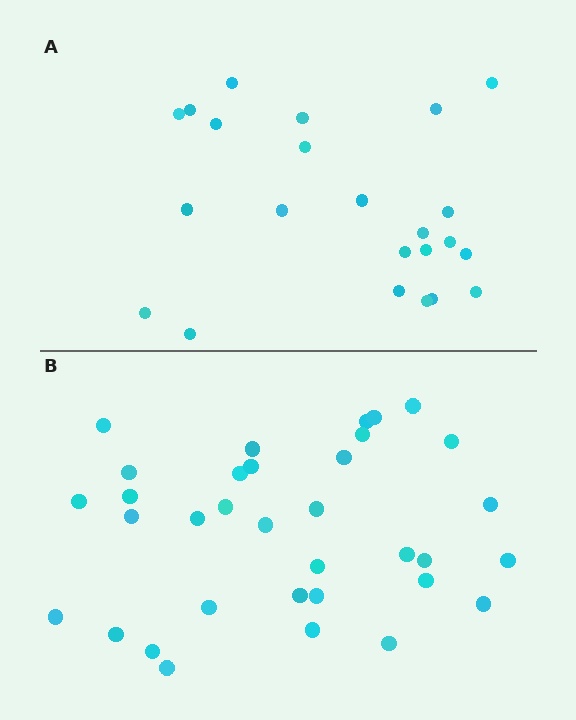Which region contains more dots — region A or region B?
Region B (the bottom region) has more dots.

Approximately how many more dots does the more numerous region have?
Region B has roughly 12 or so more dots than region A.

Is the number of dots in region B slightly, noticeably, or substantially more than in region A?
Region B has substantially more. The ratio is roughly 1.5 to 1.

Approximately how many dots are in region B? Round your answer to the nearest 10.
About 30 dots. (The exact count is 34, which rounds to 30.)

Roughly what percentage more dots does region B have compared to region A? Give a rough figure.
About 50% more.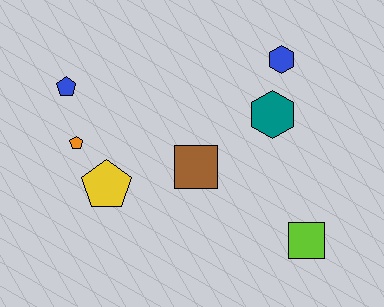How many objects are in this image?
There are 7 objects.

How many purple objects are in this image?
There are no purple objects.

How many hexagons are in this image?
There are 2 hexagons.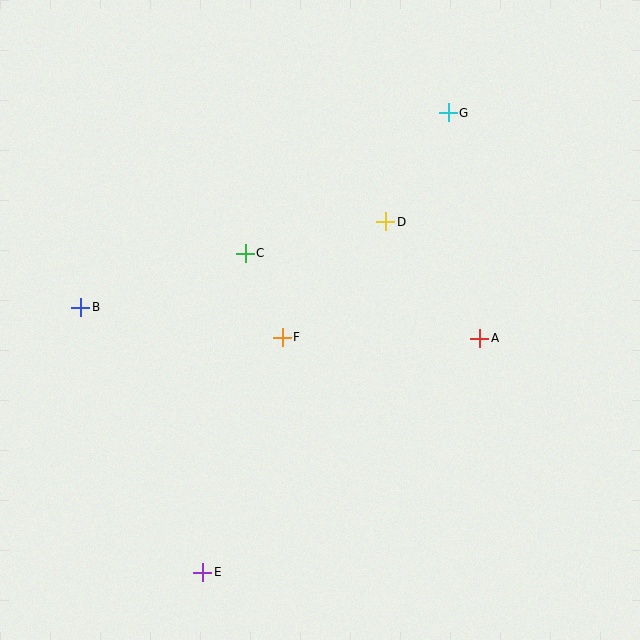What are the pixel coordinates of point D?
Point D is at (386, 222).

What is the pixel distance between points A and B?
The distance between A and B is 401 pixels.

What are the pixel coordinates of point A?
Point A is at (480, 338).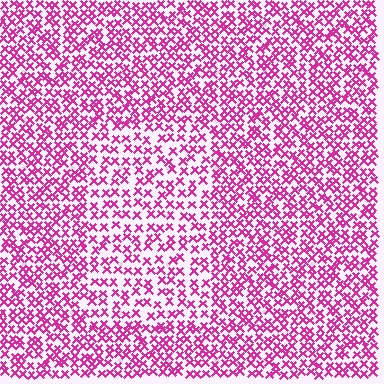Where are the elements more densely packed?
The elements are more densely packed outside the rectangle boundary.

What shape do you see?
I see a rectangle.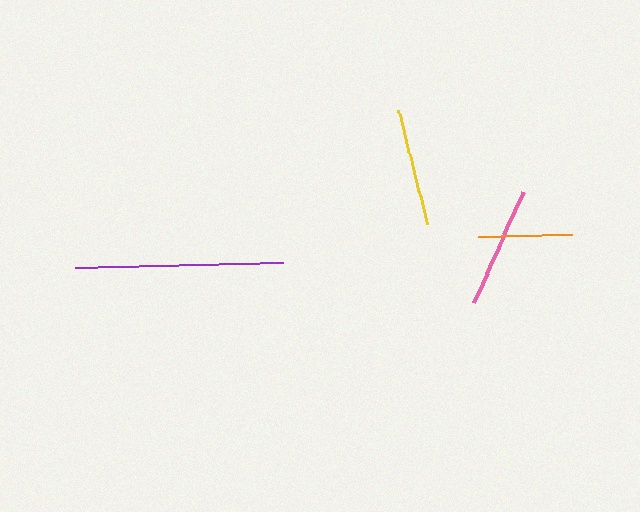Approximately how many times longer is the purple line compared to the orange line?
The purple line is approximately 2.2 times the length of the orange line.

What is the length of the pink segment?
The pink segment is approximately 122 pixels long.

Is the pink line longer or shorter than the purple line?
The purple line is longer than the pink line.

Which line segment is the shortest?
The orange line is the shortest at approximately 94 pixels.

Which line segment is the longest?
The purple line is the longest at approximately 208 pixels.